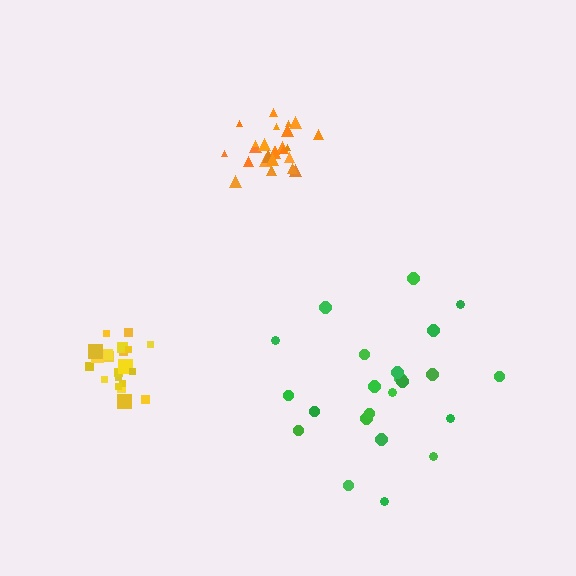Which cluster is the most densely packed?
Orange.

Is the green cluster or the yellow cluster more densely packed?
Yellow.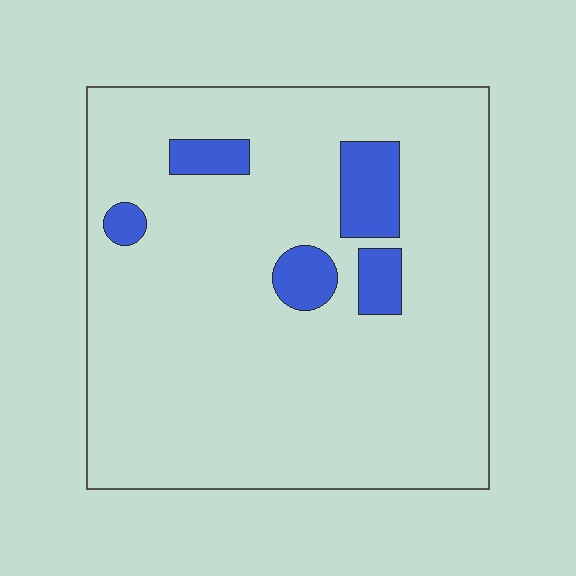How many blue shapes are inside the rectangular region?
5.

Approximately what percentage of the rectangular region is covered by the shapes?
Approximately 10%.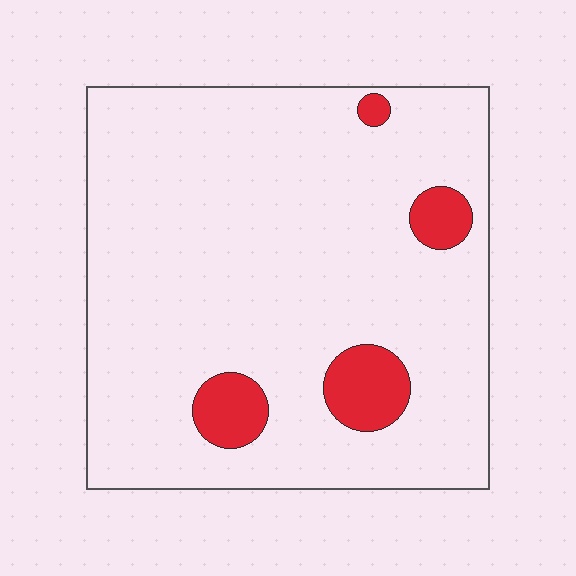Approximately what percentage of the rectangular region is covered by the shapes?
Approximately 10%.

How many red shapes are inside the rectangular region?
4.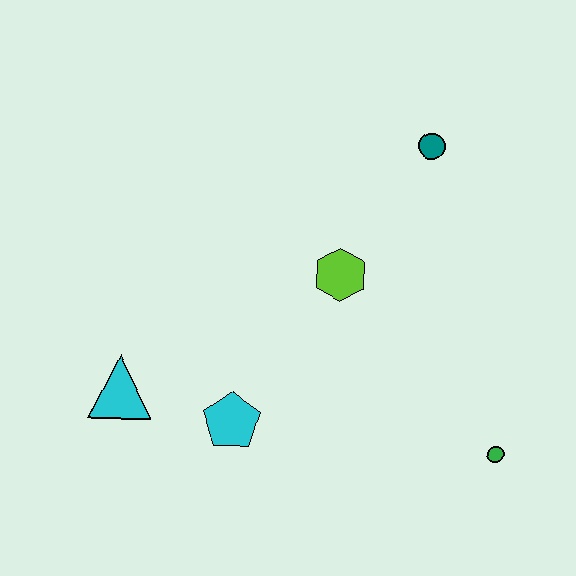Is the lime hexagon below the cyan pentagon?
No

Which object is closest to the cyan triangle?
The cyan pentagon is closest to the cyan triangle.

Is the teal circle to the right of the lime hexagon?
Yes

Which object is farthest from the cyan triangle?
The teal circle is farthest from the cyan triangle.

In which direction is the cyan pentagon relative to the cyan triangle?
The cyan pentagon is to the right of the cyan triangle.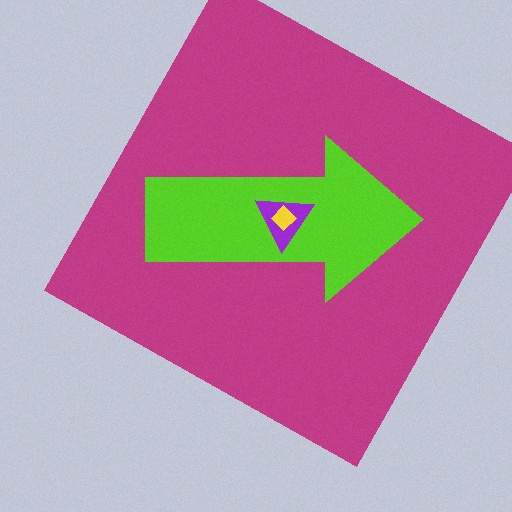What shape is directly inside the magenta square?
The lime arrow.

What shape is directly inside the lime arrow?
The purple triangle.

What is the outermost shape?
The magenta square.